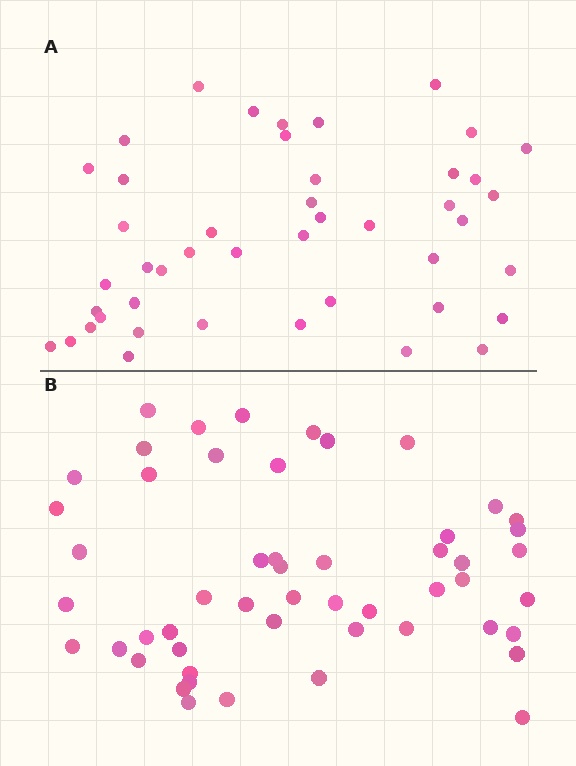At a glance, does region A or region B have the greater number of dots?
Region B (the bottom region) has more dots.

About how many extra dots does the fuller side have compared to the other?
Region B has roughly 8 or so more dots than region A.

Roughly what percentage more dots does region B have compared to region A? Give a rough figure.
About 15% more.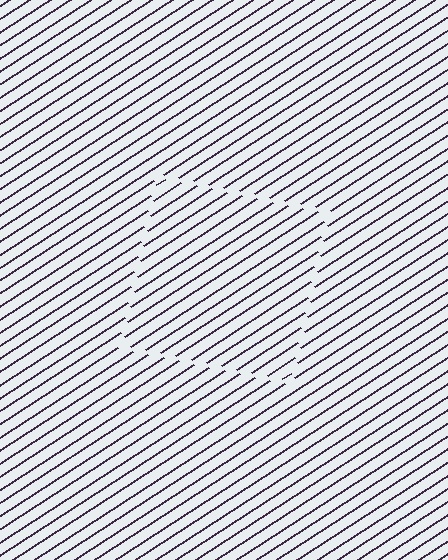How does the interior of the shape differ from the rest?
The interior of the shape contains the same grating, shifted by half a period — the contour is defined by the phase discontinuity where line-ends from the inner and outer gratings abut.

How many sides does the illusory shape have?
4 sides — the line-ends trace a square.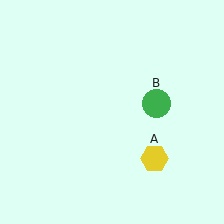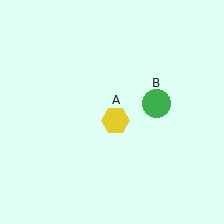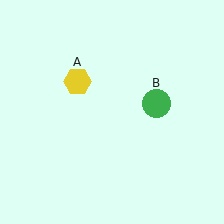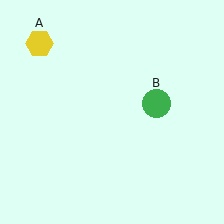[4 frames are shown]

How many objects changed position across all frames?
1 object changed position: yellow hexagon (object A).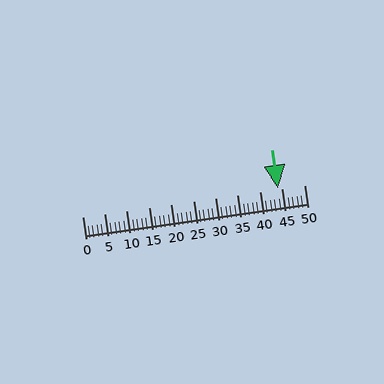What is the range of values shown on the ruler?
The ruler shows values from 0 to 50.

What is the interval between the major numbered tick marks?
The major tick marks are spaced 5 units apart.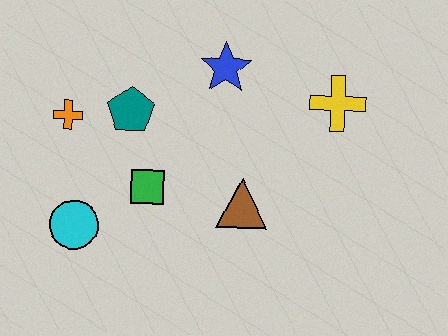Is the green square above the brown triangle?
Yes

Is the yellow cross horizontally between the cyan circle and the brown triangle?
No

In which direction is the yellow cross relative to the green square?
The yellow cross is to the right of the green square.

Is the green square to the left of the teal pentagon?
No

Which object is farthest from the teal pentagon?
The yellow cross is farthest from the teal pentagon.